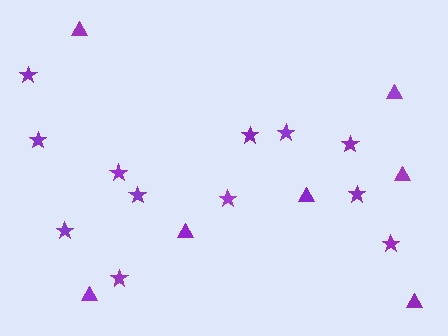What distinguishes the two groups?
There are 2 groups: one group of stars (12) and one group of triangles (7).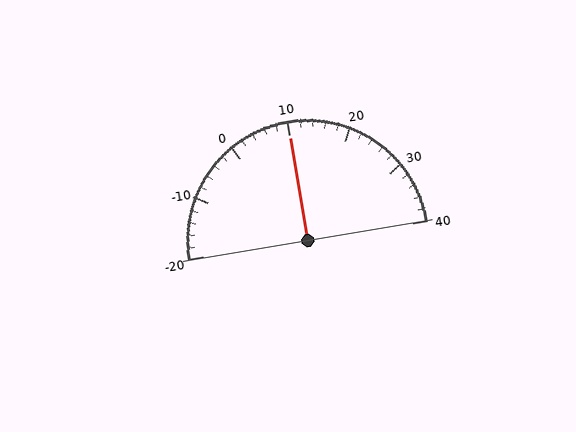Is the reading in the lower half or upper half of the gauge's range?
The reading is in the upper half of the range (-20 to 40).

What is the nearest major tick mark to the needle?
The nearest major tick mark is 10.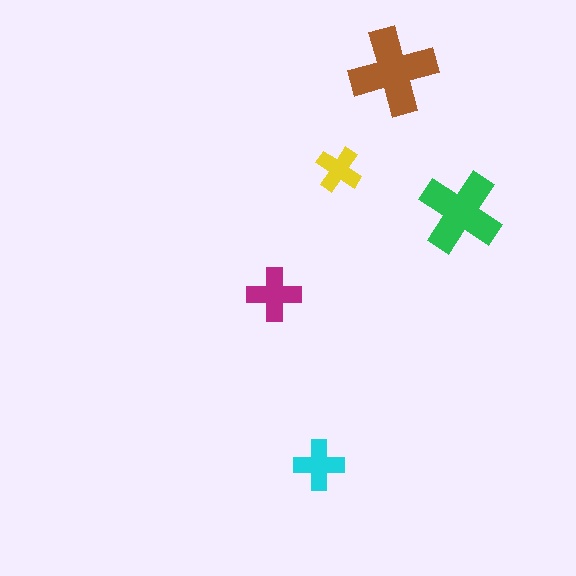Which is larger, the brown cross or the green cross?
The brown one.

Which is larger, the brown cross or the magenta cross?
The brown one.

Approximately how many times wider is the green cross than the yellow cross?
About 2 times wider.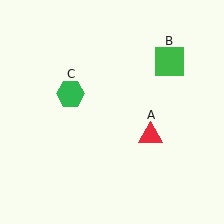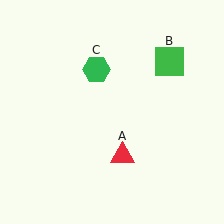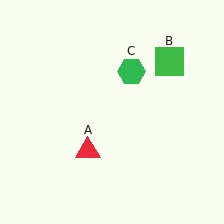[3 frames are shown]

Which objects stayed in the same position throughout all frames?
Green square (object B) remained stationary.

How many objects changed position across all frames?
2 objects changed position: red triangle (object A), green hexagon (object C).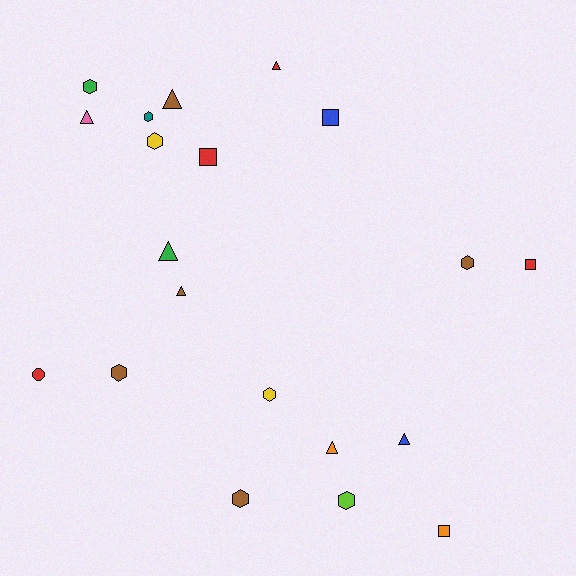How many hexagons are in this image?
There are 8 hexagons.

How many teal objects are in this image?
There is 1 teal object.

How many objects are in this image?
There are 20 objects.